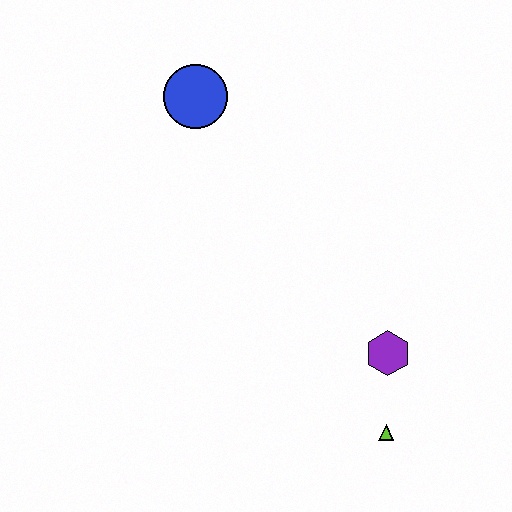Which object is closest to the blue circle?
The purple hexagon is closest to the blue circle.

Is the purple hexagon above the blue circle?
No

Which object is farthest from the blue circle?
The lime triangle is farthest from the blue circle.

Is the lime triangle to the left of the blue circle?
No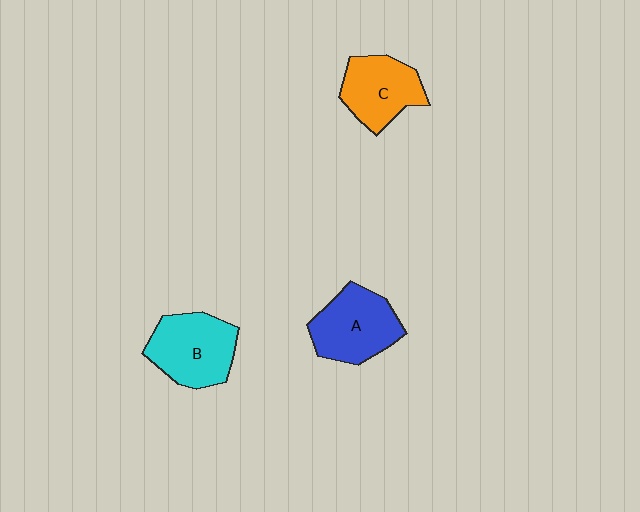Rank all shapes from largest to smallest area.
From largest to smallest: B (cyan), A (blue), C (orange).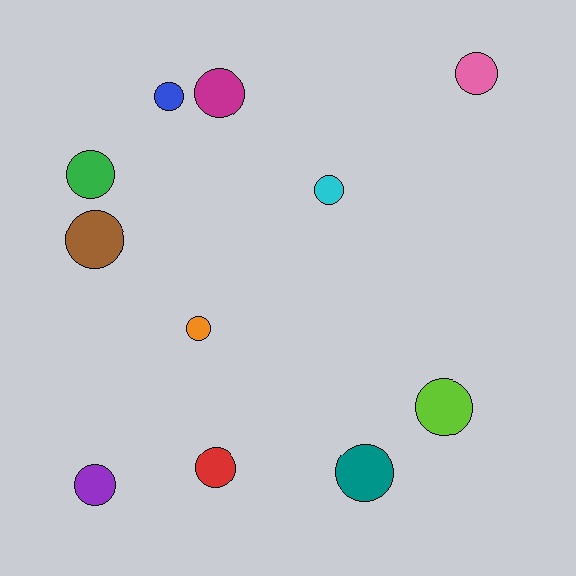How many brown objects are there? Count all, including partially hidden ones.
There is 1 brown object.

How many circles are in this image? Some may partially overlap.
There are 11 circles.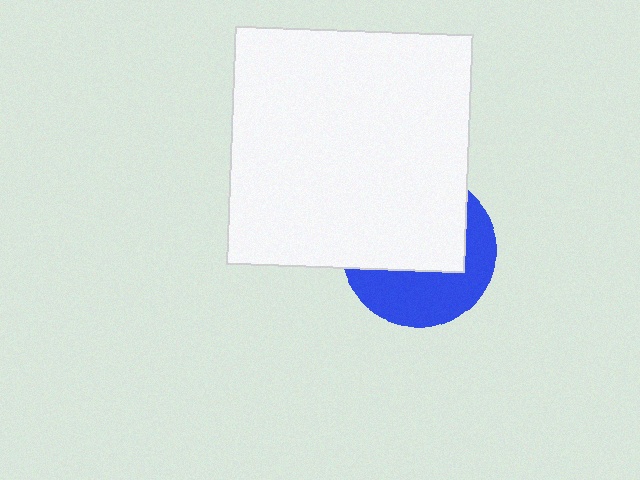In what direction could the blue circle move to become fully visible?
The blue circle could move down. That would shift it out from behind the white square entirely.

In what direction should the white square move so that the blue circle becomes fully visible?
The white square should move up. That is the shortest direction to clear the overlap and leave the blue circle fully visible.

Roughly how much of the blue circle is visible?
A small part of it is visible (roughly 44%).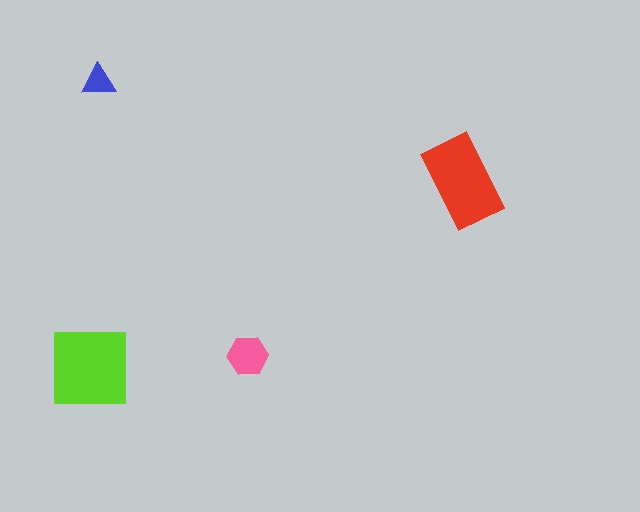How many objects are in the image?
There are 4 objects in the image.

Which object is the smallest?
The blue triangle.